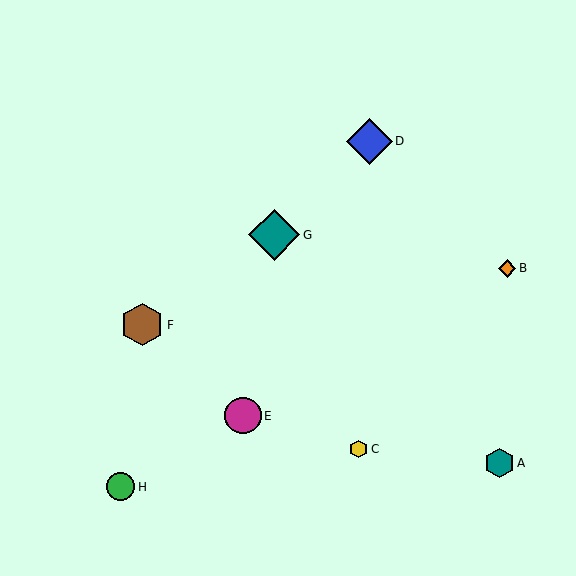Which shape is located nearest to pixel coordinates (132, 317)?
The brown hexagon (labeled F) at (142, 325) is nearest to that location.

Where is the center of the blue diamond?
The center of the blue diamond is at (370, 141).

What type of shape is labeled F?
Shape F is a brown hexagon.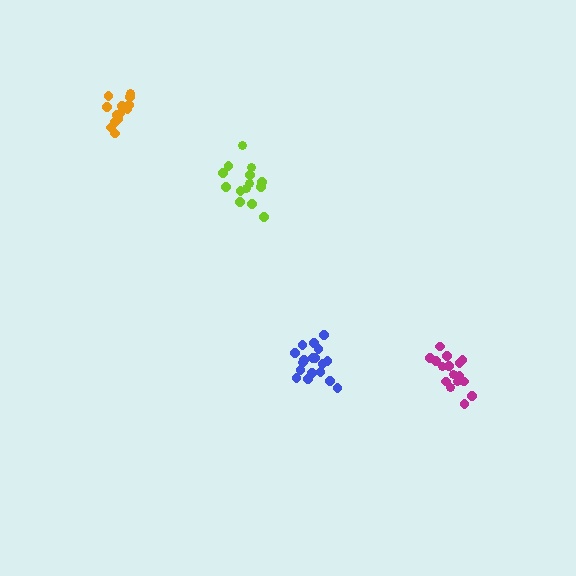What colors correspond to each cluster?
The clusters are colored: magenta, lime, blue, orange.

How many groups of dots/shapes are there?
There are 4 groups.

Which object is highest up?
The orange cluster is topmost.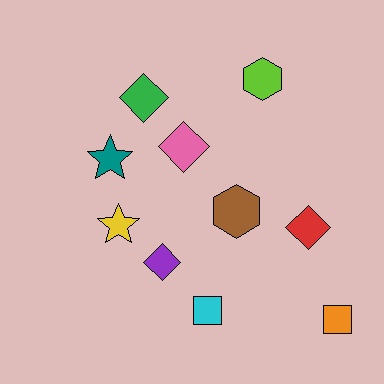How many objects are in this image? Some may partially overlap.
There are 10 objects.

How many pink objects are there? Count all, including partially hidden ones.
There is 1 pink object.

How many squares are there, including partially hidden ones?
There are 2 squares.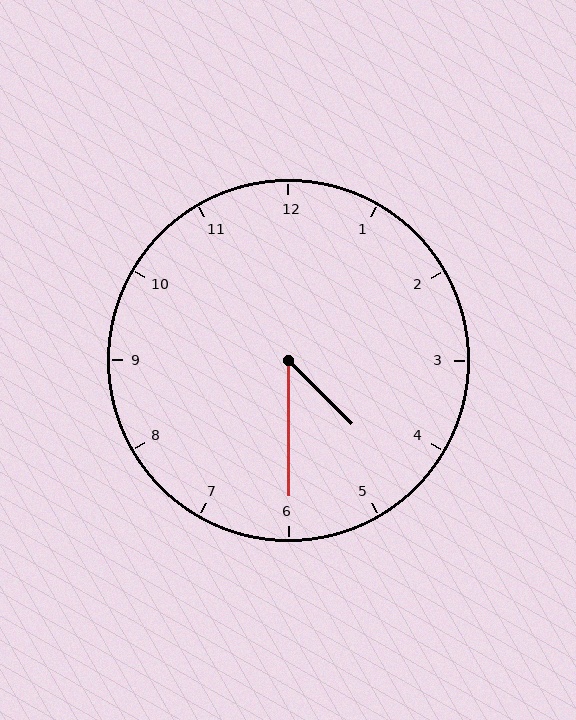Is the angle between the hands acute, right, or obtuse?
It is acute.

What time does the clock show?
4:30.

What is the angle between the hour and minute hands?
Approximately 45 degrees.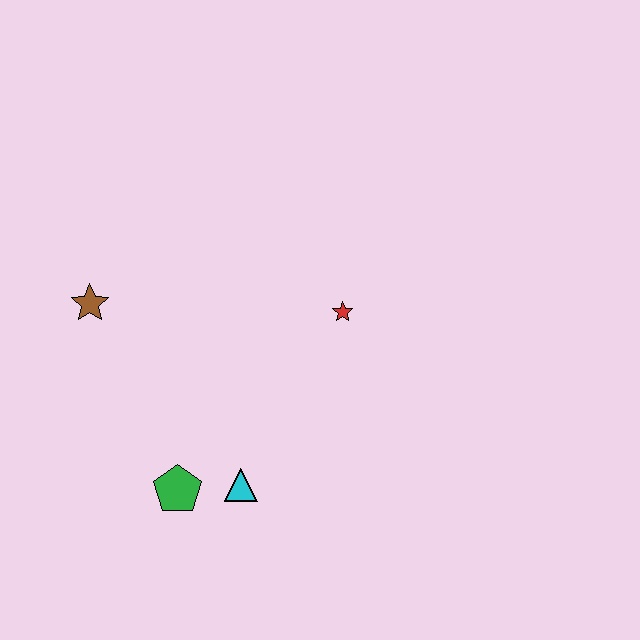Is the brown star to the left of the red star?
Yes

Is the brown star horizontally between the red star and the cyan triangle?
No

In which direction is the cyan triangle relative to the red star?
The cyan triangle is below the red star.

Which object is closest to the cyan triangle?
The green pentagon is closest to the cyan triangle.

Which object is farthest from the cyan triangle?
The brown star is farthest from the cyan triangle.